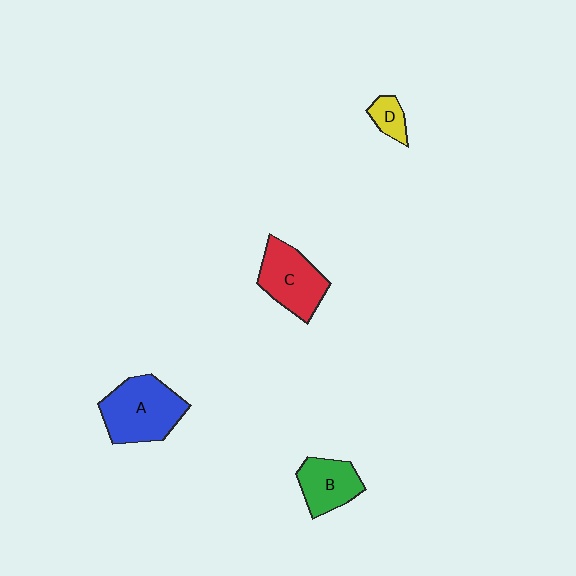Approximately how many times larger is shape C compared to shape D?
Approximately 2.8 times.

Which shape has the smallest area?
Shape D (yellow).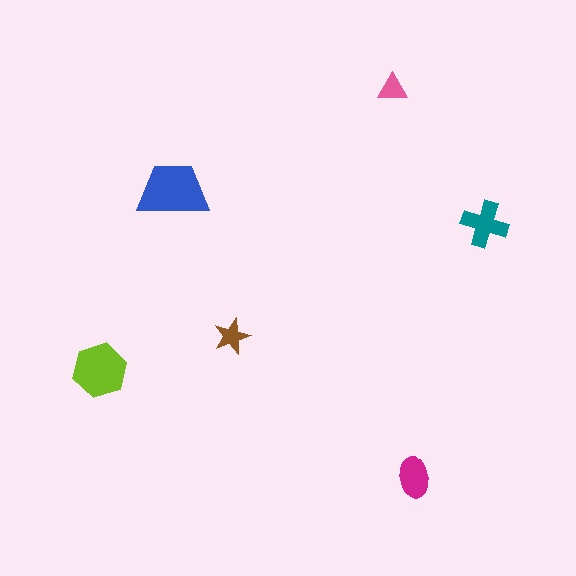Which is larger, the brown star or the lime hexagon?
The lime hexagon.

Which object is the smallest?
The pink triangle.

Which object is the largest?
The blue trapezoid.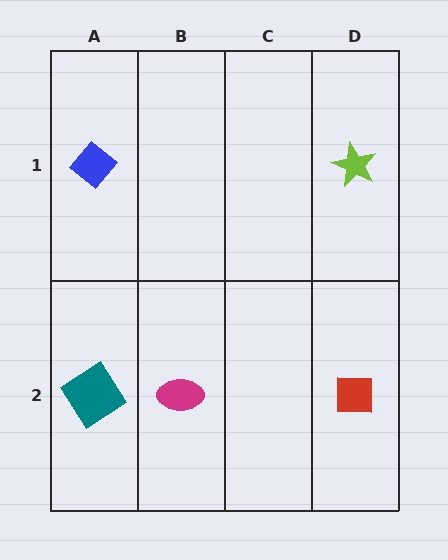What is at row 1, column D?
A lime star.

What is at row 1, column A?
A blue diamond.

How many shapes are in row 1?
2 shapes.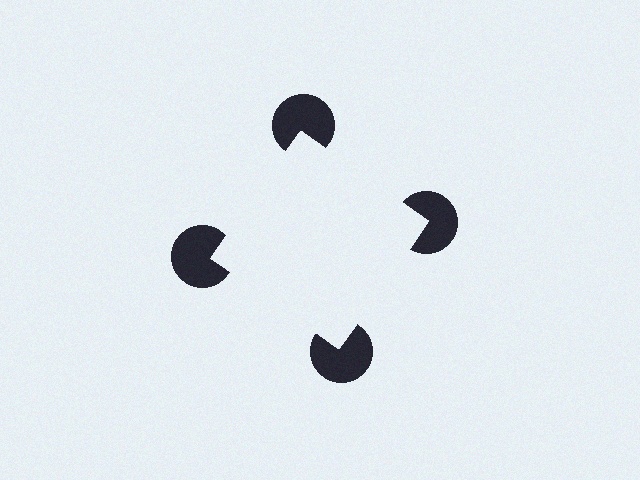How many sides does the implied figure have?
4 sides.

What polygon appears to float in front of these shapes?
An illusory square — its edges are inferred from the aligned wedge cuts in the pac-man discs, not physically drawn.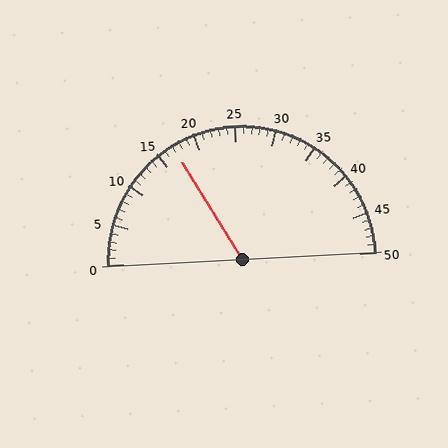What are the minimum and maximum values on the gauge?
The gauge ranges from 0 to 50.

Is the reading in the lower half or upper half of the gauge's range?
The reading is in the lower half of the range (0 to 50).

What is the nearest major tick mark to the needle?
The nearest major tick mark is 15.